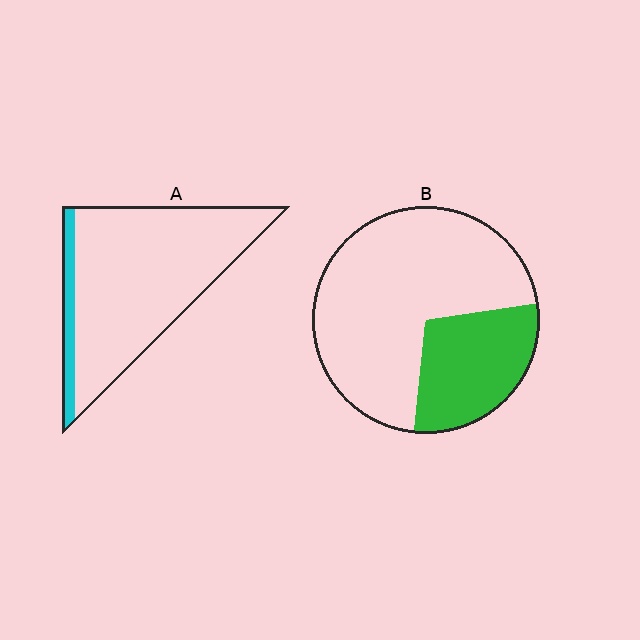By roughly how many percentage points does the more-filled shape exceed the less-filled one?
By roughly 20 percentage points (B over A).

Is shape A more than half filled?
No.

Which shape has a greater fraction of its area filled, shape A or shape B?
Shape B.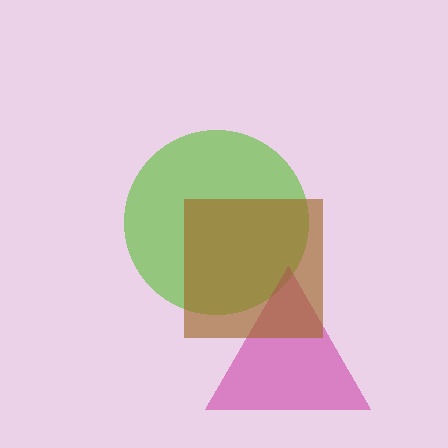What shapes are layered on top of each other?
The layered shapes are: a lime circle, a magenta triangle, a brown square.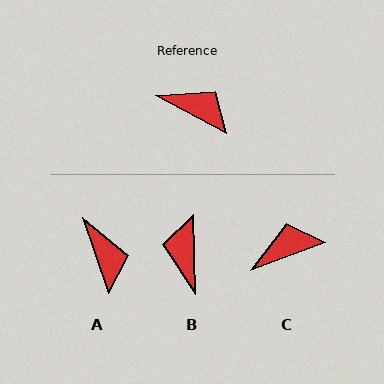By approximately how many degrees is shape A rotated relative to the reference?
Approximately 43 degrees clockwise.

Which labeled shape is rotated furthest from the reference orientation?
B, about 120 degrees away.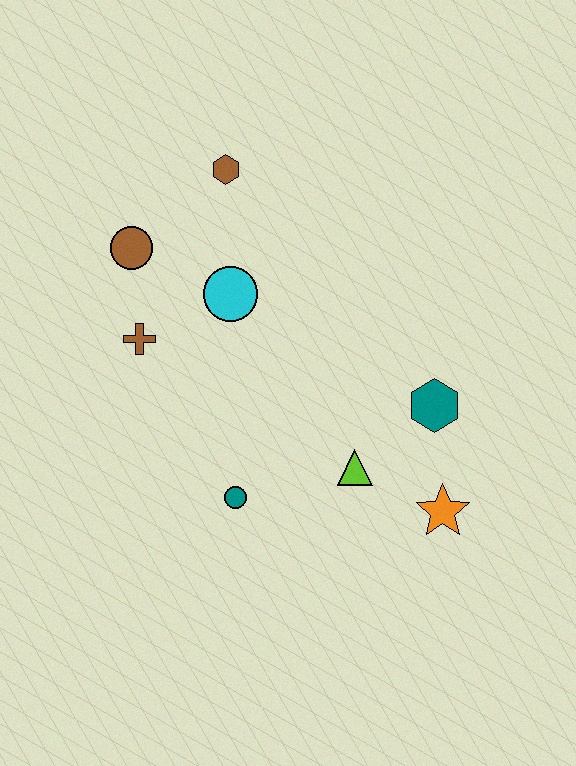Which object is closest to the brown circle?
The brown cross is closest to the brown circle.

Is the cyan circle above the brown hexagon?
No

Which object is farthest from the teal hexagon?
The brown circle is farthest from the teal hexagon.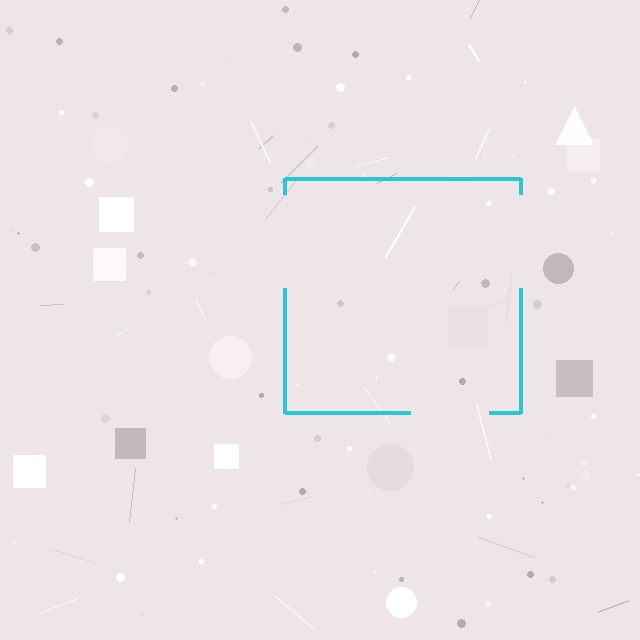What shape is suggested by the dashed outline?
The dashed outline suggests a square.